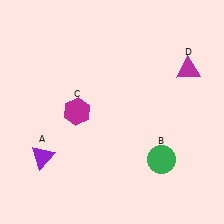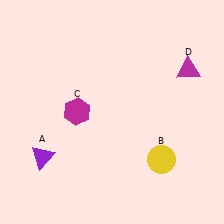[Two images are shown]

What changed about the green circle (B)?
In Image 1, B is green. In Image 2, it changed to yellow.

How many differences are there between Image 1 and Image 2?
There is 1 difference between the two images.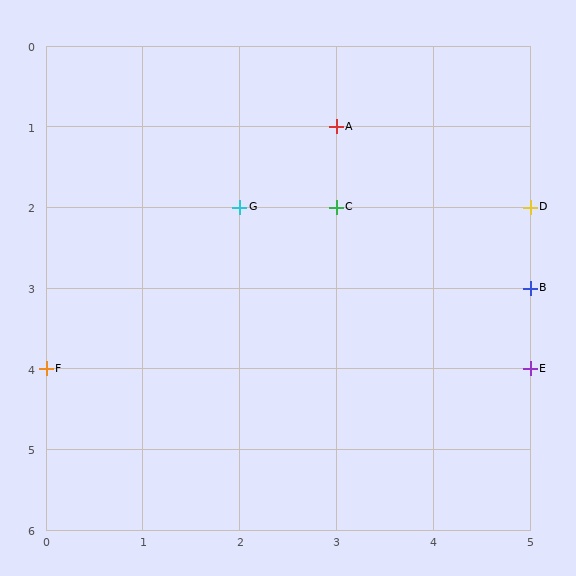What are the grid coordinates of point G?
Point G is at grid coordinates (2, 2).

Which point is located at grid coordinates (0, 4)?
Point F is at (0, 4).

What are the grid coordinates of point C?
Point C is at grid coordinates (3, 2).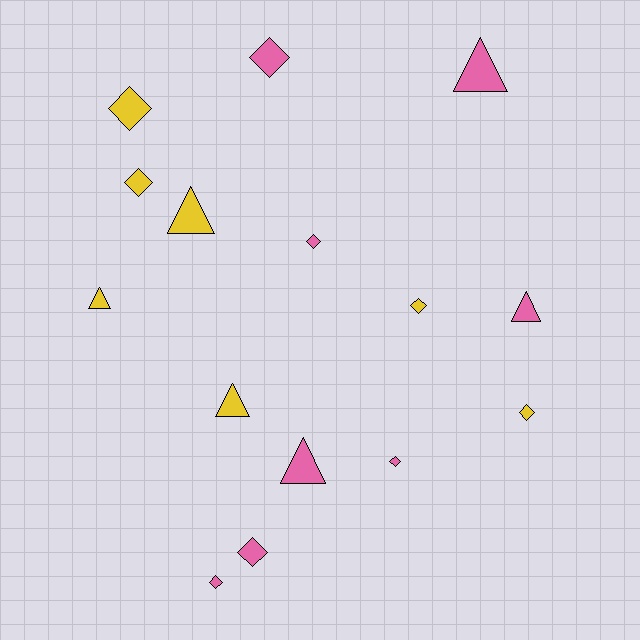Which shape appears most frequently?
Diamond, with 9 objects.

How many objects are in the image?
There are 15 objects.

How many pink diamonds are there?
There are 5 pink diamonds.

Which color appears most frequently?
Pink, with 8 objects.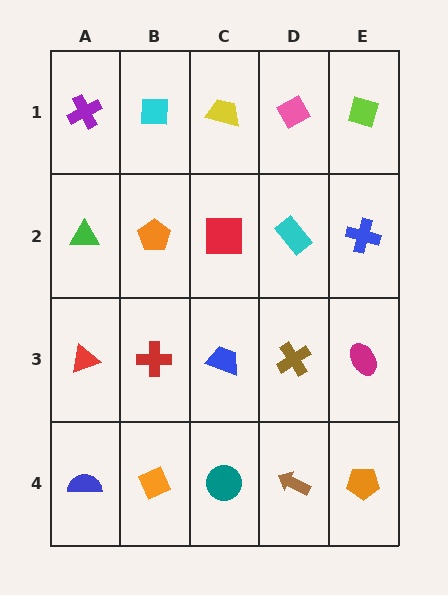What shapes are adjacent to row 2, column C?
A yellow trapezoid (row 1, column C), a blue trapezoid (row 3, column C), an orange pentagon (row 2, column B), a cyan rectangle (row 2, column D).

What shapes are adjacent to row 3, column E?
A blue cross (row 2, column E), an orange pentagon (row 4, column E), a brown cross (row 3, column D).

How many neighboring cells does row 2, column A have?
3.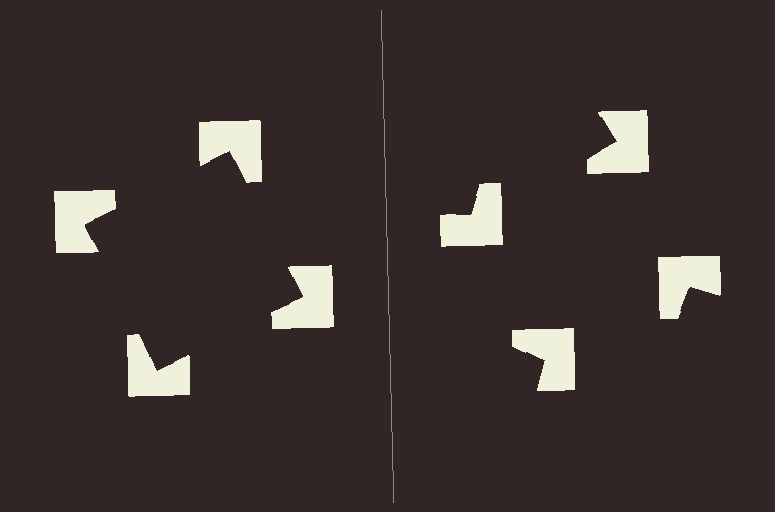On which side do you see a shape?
An illusory square appears on the left side. On the right side the wedge cuts are rotated, so no coherent shape forms.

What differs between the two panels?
The notched squares are positioned identically on both sides; only the wedge orientations differ. On the left they align to a square; on the right they are misaligned.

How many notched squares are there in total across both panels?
8 — 4 on each side.